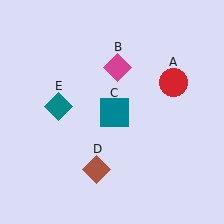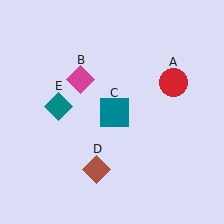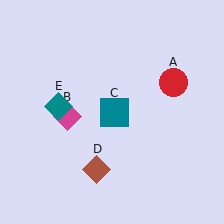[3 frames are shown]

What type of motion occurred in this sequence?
The magenta diamond (object B) rotated counterclockwise around the center of the scene.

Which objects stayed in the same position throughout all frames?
Red circle (object A) and teal square (object C) and brown diamond (object D) and teal diamond (object E) remained stationary.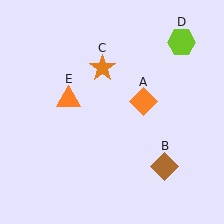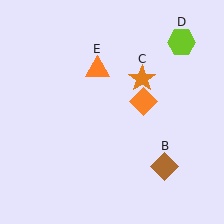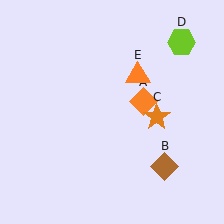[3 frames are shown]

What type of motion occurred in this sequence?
The orange star (object C), orange triangle (object E) rotated clockwise around the center of the scene.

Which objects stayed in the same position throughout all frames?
Orange diamond (object A) and brown diamond (object B) and lime hexagon (object D) remained stationary.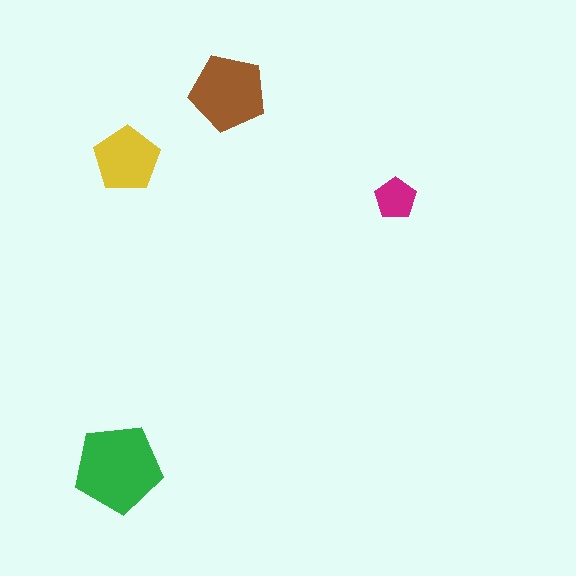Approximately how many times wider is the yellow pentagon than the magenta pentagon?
About 1.5 times wider.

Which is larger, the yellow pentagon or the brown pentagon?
The brown one.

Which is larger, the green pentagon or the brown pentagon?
The green one.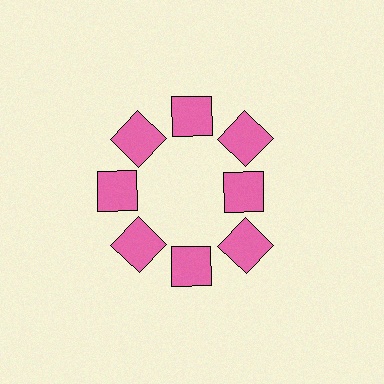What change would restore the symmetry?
The symmetry would be restored by moving it outward, back onto the ring so that all 8 squares sit at equal angles and equal distance from the center.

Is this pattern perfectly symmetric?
No. The 8 pink squares are arranged in a ring, but one element near the 3 o'clock position is pulled inward toward the center, breaking the 8-fold rotational symmetry.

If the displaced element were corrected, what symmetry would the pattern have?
It would have 8-fold rotational symmetry — the pattern would map onto itself every 45 degrees.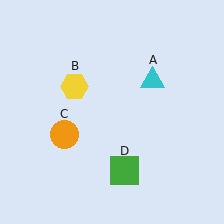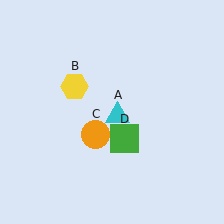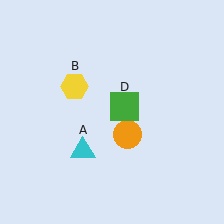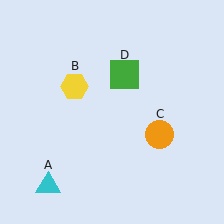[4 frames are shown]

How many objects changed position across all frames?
3 objects changed position: cyan triangle (object A), orange circle (object C), green square (object D).